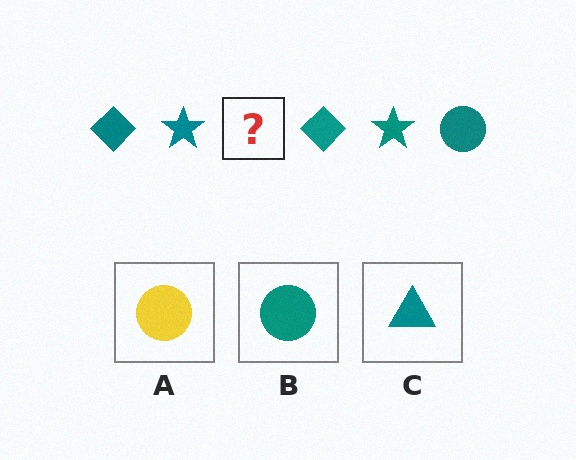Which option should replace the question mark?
Option B.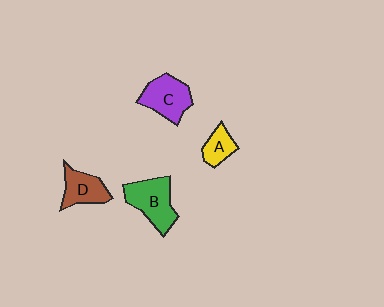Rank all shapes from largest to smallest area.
From largest to smallest: B (green), C (purple), D (brown), A (yellow).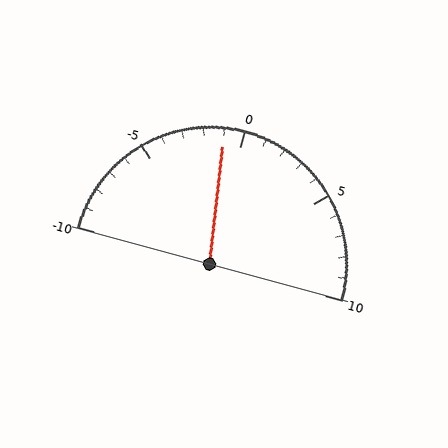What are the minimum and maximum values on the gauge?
The gauge ranges from -10 to 10.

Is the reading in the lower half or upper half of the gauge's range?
The reading is in the lower half of the range (-10 to 10).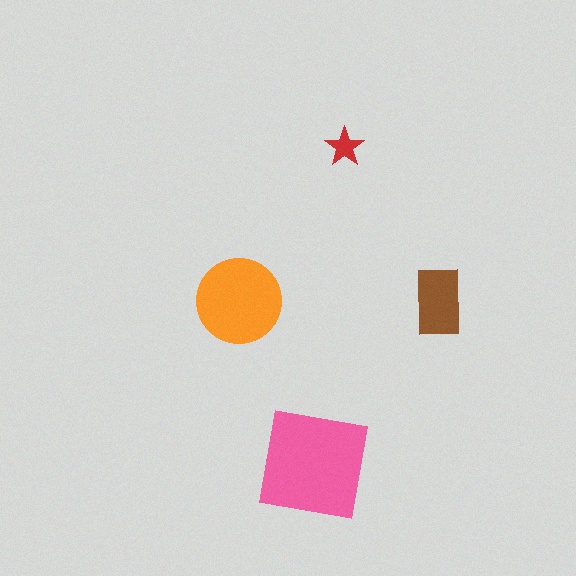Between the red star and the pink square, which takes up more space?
The pink square.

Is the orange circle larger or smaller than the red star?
Larger.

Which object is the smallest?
The red star.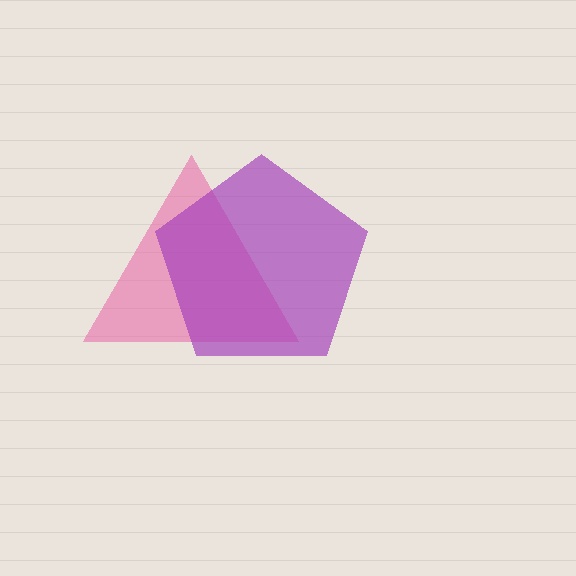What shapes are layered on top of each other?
The layered shapes are: a pink triangle, a purple pentagon.